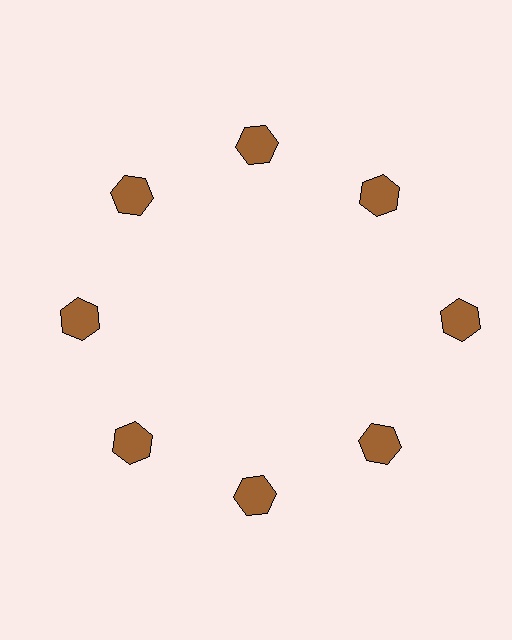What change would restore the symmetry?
The symmetry would be restored by moving it inward, back onto the ring so that all 8 hexagons sit at equal angles and equal distance from the center.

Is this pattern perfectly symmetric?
No. The 8 brown hexagons are arranged in a ring, but one element near the 3 o'clock position is pushed outward from the center, breaking the 8-fold rotational symmetry.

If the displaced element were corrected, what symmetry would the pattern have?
It would have 8-fold rotational symmetry — the pattern would map onto itself every 45 degrees.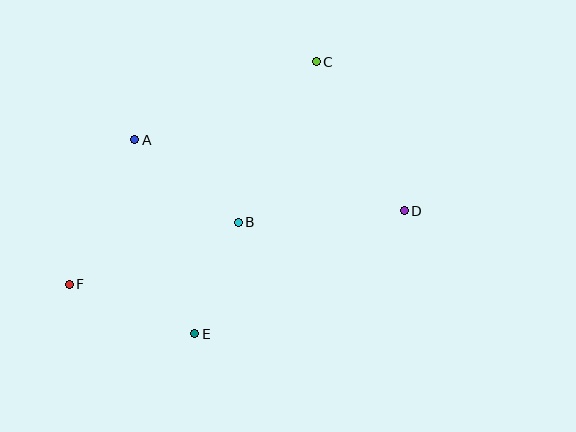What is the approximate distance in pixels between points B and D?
The distance between B and D is approximately 166 pixels.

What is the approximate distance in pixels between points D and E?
The distance between D and E is approximately 243 pixels.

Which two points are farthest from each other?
Points D and F are farthest from each other.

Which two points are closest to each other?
Points B and E are closest to each other.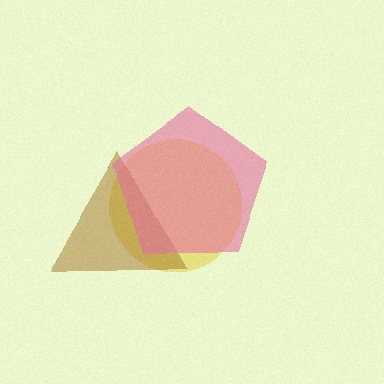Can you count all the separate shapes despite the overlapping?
Yes, there are 3 separate shapes.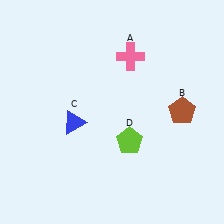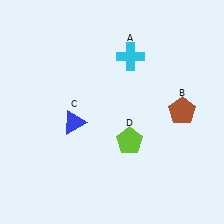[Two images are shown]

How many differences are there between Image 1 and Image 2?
There is 1 difference between the two images.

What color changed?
The cross (A) changed from pink in Image 1 to cyan in Image 2.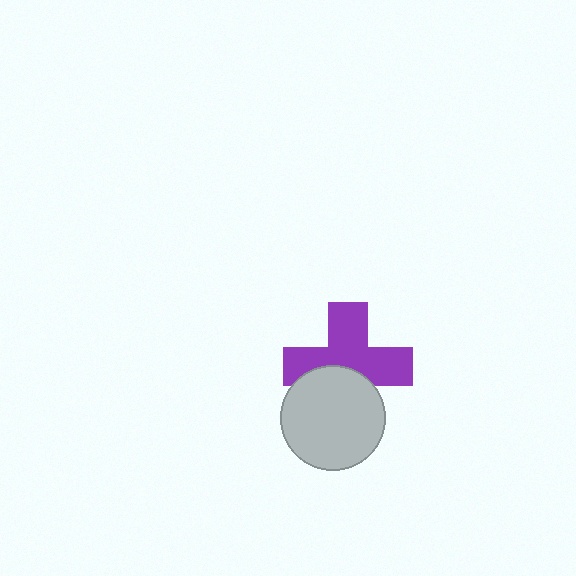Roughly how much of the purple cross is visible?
About half of it is visible (roughly 65%).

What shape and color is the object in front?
The object in front is a light gray circle.